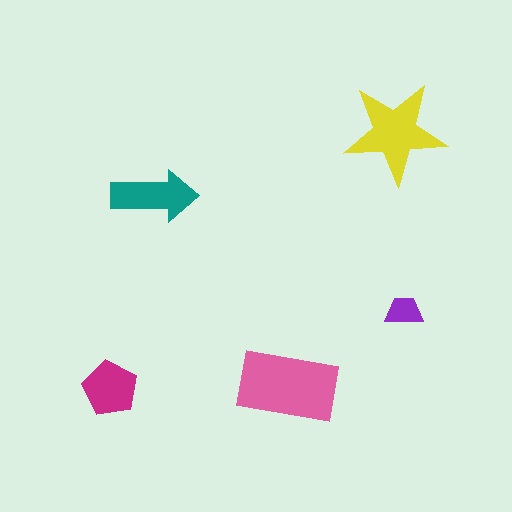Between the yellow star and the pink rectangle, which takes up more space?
The pink rectangle.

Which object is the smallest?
The purple trapezoid.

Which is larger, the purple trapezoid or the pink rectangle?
The pink rectangle.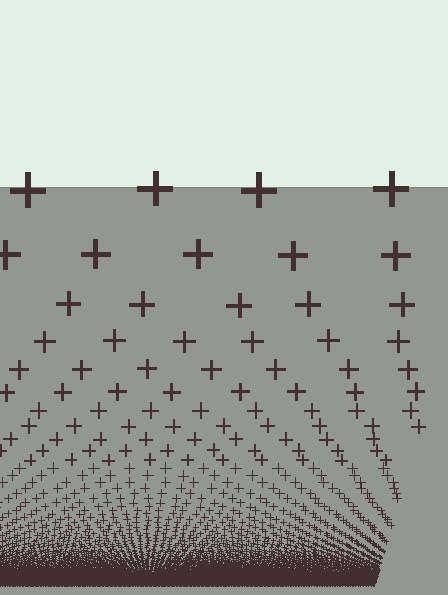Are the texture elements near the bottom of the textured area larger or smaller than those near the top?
Smaller. The gradient is inverted — elements near the bottom are smaller and denser.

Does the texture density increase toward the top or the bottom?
Density increases toward the bottom.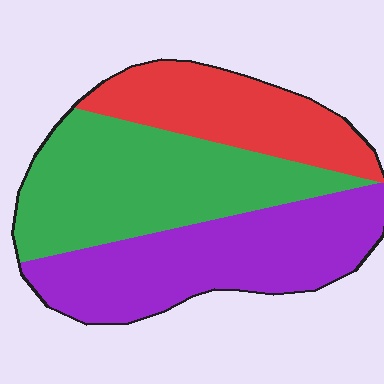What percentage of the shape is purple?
Purple covers 37% of the shape.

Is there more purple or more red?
Purple.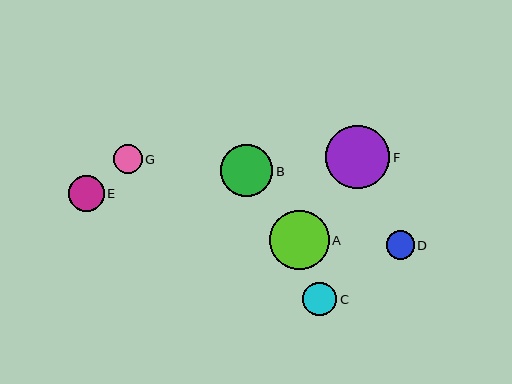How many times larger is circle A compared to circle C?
Circle A is approximately 1.8 times the size of circle C.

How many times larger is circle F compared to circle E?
Circle F is approximately 1.8 times the size of circle E.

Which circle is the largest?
Circle F is the largest with a size of approximately 64 pixels.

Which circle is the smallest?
Circle D is the smallest with a size of approximately 28 pixels.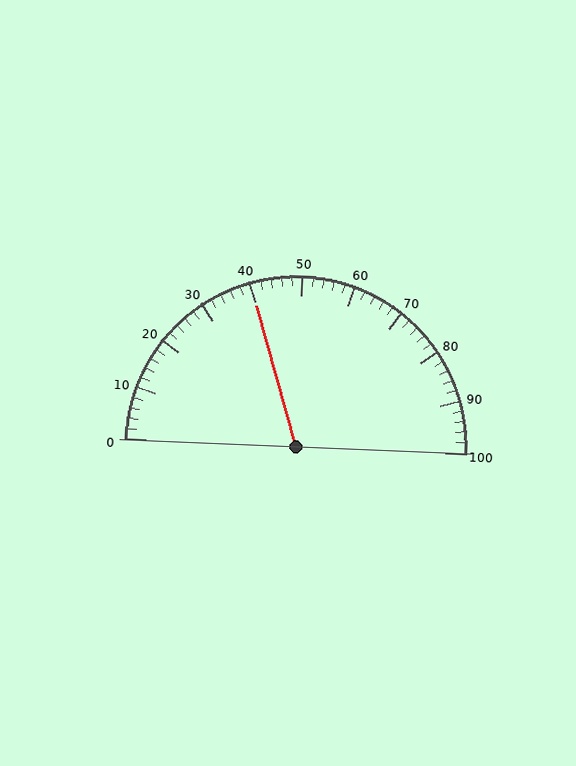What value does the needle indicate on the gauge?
The needle indicates approximately 40.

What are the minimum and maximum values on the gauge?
The gauge ranges from 0 to 100.